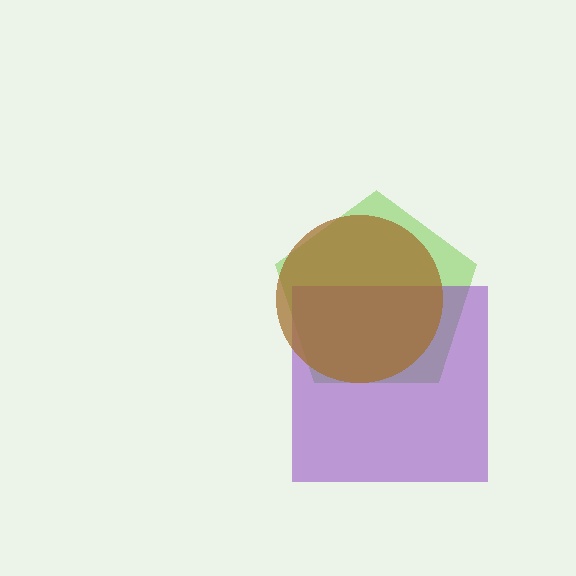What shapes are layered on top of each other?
The layered shapes are: a lime pentagon, a purple square, a brown circle.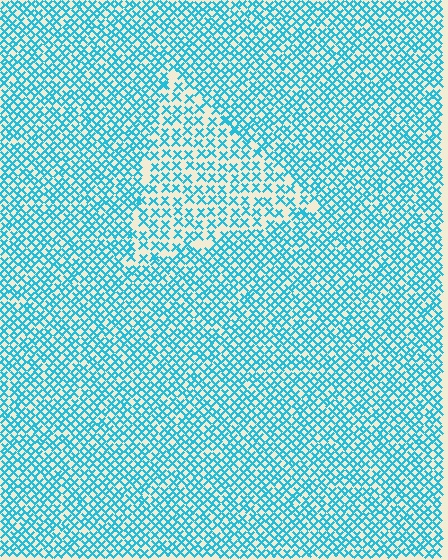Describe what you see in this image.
The image contains small cyan elements arranged at two different densities. A triangle-shaped region is visible where the elements are less densely packed than the surrounding area.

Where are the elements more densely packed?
The elements are more densely packed outside the triangle boundary.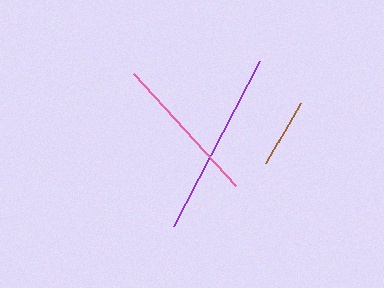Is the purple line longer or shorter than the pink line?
The purple line is longer than the pink line.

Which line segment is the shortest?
The brown line is the shortest at approximately 71 pixels.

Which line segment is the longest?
The purple line is the longest at approximately 187 pixels.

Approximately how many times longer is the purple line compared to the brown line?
The purple line is approximately 2.6 times the length of the brown line.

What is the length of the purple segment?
The purple segment is approximately 187 pixels long.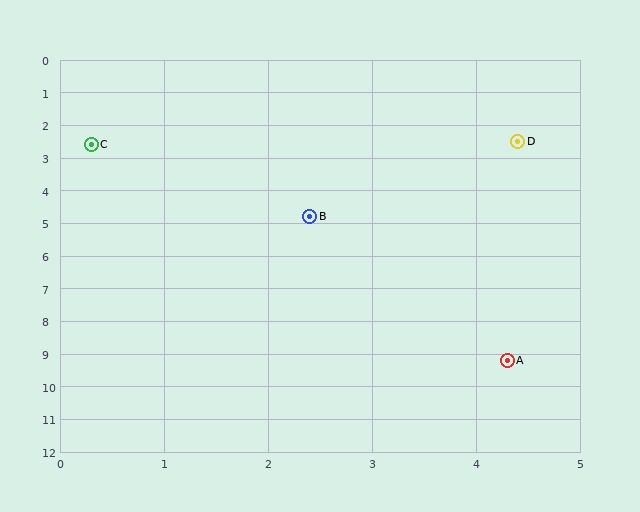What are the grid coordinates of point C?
Point C is at approximately (0.3, 2.6).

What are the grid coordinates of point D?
Point D is at approximately (4.4, 2.5).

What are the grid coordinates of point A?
Point A is at approximately (4.3, 9.2).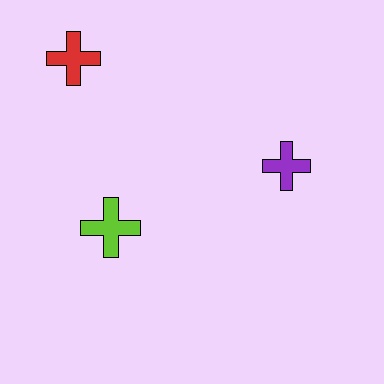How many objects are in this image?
There are 3 objects.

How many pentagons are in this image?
There are no pentagons.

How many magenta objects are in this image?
There are no magenta objects.